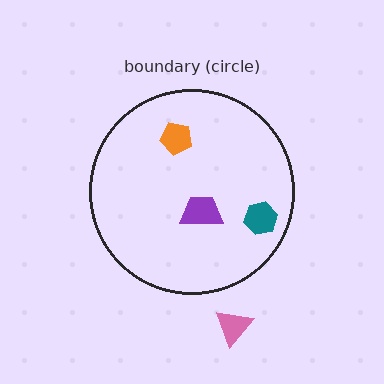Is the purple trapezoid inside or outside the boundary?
Inside.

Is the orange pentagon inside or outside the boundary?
Inside.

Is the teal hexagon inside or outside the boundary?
Inside.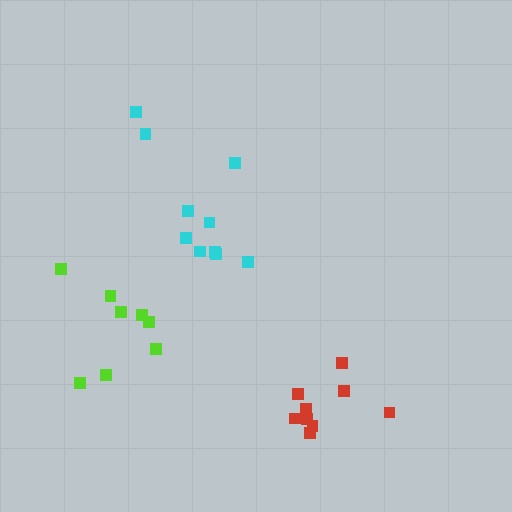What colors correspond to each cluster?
The clusters are colored: cyan, red, lime.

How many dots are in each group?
Group 1: 10 dots, Group 2: 9 dots, Group 3: 8 dots (27 total).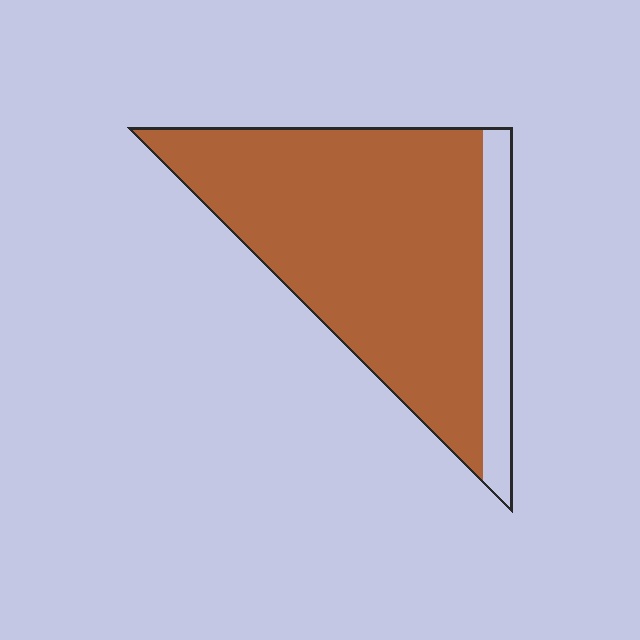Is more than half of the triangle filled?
Yes.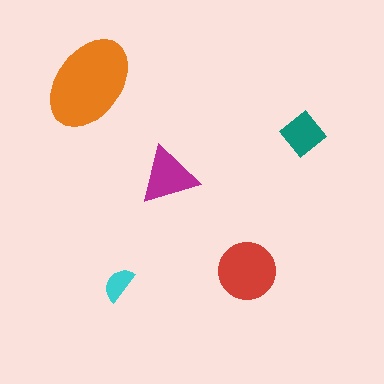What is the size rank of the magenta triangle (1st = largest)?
3rd.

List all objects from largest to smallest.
The orange ellipse, the red circle, the magenta triangle, the teal diamond, the cyan semicircle.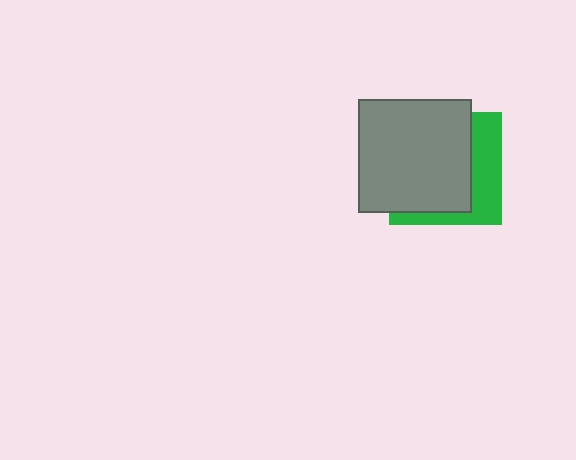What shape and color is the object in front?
The object in front is a gray square.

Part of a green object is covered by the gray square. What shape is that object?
It is a square.